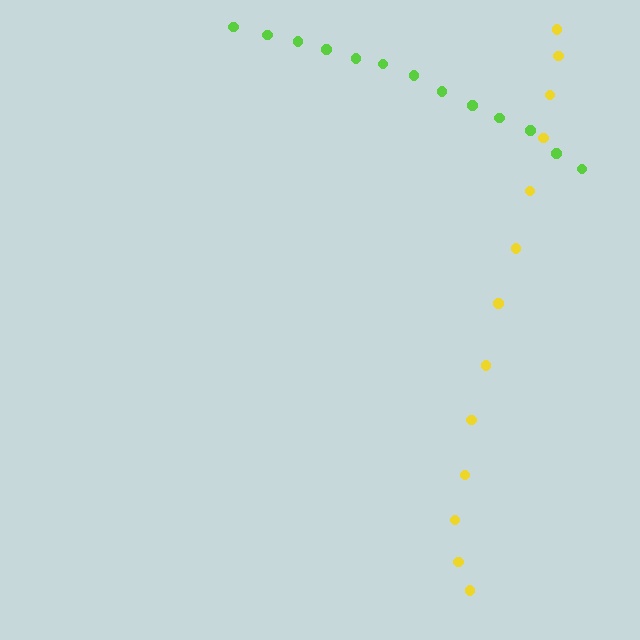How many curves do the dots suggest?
There are 2 distinct paths.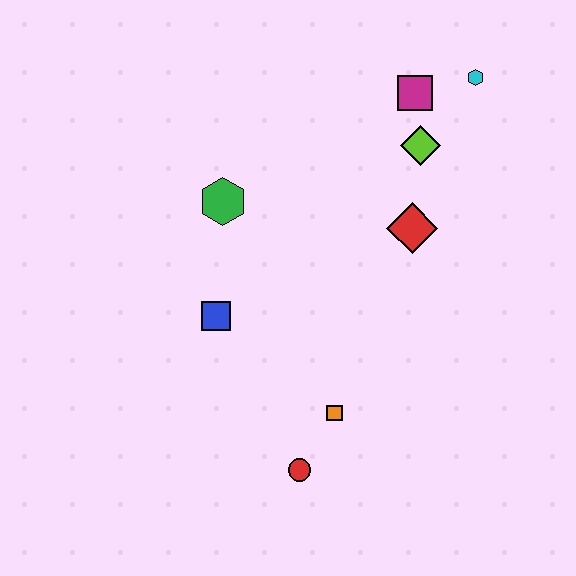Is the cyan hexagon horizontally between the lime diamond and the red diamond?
No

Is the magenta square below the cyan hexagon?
Yes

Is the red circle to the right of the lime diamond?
No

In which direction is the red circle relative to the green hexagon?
The red circle is below the green hexagon.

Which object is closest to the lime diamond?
The magenta square is closest to the lime diamond.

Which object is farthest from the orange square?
The cyan hexagon is farthest from the orange square.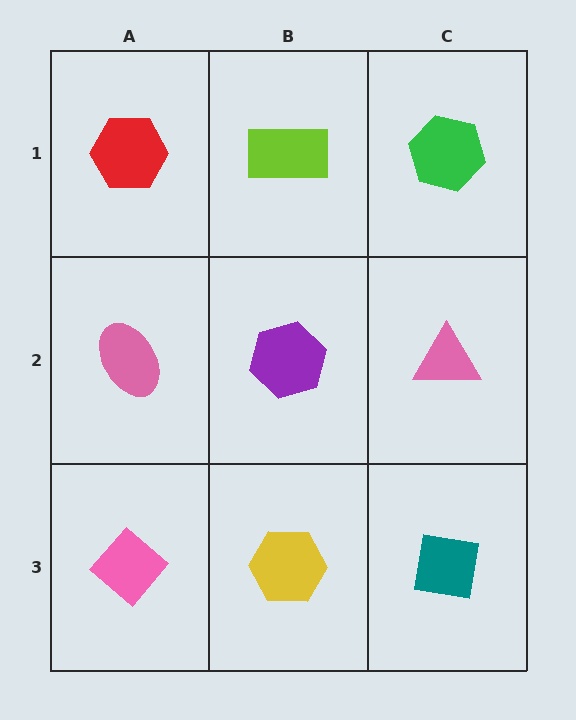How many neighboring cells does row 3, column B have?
3.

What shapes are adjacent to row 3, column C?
A pink triangle (row 2, column C), a yellow hexagon (row 3, column B).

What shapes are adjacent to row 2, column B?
A lime rectangle (row 1, column B), a yellow hexagon (row 3, column B), a pink ellipse (row 2, column A), a pink triangle (row 2, column C).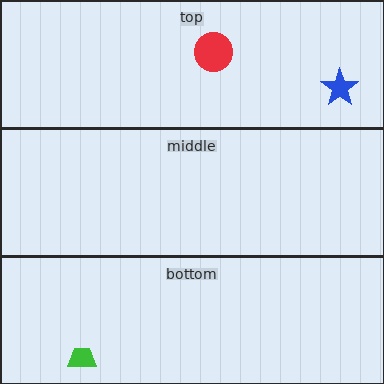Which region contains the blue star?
The top region.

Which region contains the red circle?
The top region.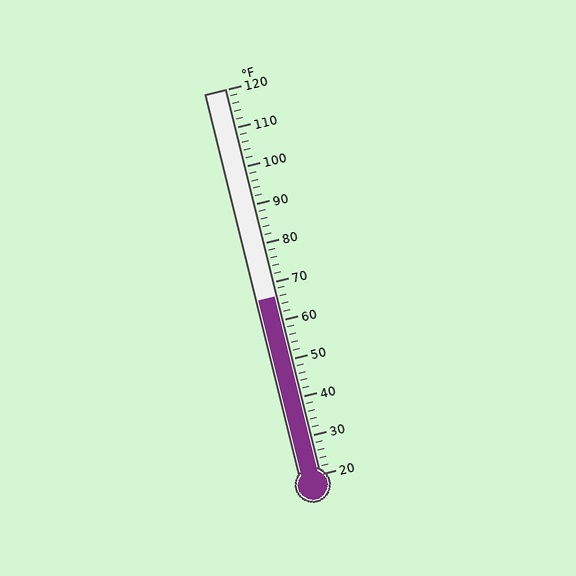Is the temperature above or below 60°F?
The temperature is above 60°F.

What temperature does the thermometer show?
The thermometer shows approximately 66°F.